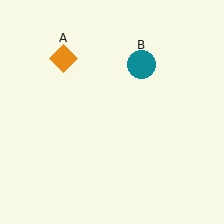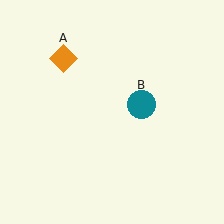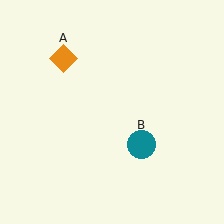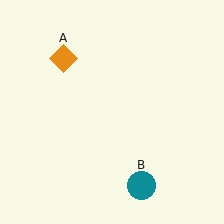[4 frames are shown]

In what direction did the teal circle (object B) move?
The teal circle (object B) moved down.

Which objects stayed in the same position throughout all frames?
Orange diamond (object A) remained stationary.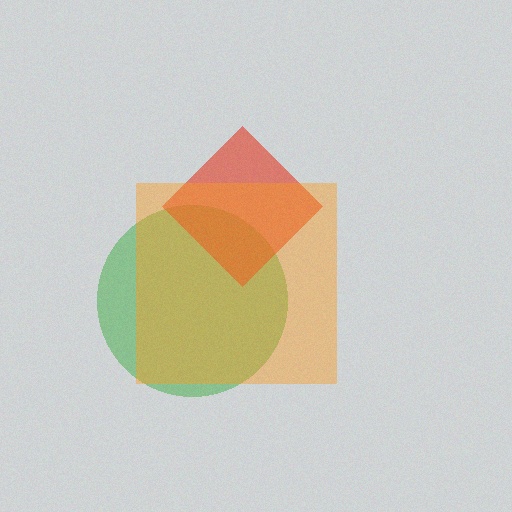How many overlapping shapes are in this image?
There are 3 overlapping shapes in the image.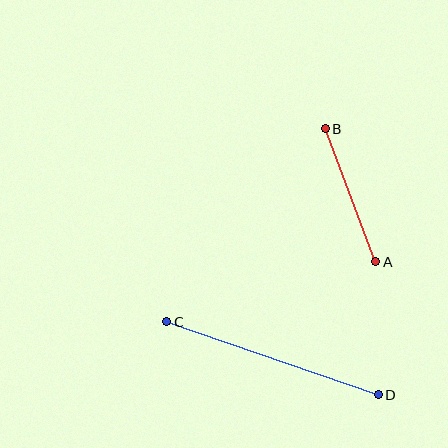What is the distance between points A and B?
The distance is approximately 142 pixels.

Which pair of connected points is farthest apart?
Points C and D are farthest apart.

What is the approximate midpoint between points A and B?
The midpoint is at approximately (350, 195) pixels.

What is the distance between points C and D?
The distance is approximately 224 pixels.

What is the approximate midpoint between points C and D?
The midpoint is at approximately (273, 358) pixels.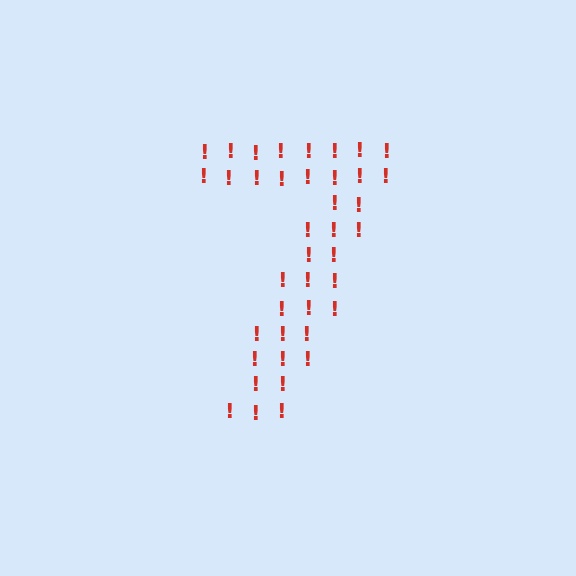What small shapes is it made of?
It is made of small exclamation marks.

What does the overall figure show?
The overall figure shows the digit 7.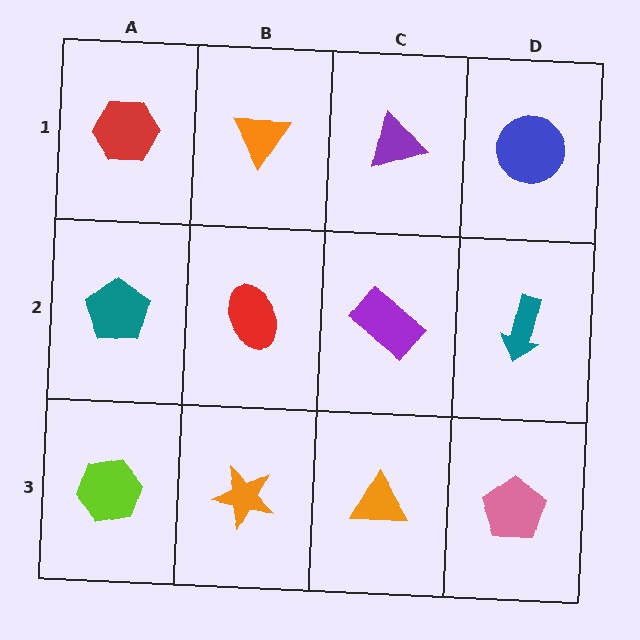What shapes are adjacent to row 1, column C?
A purple rectangle (row 2, column C), an orange triangle (row 1, column B), a blue circle (row 1, column D).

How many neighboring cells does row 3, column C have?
3.